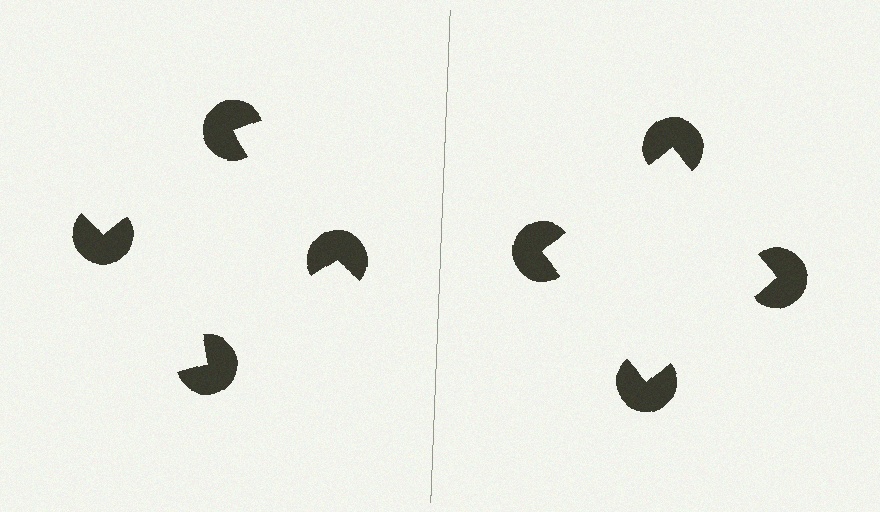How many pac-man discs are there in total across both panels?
8 — 4 on each side.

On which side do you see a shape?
An illusory square appears on the right side. On the left side the wedge cuts are rotated, so no coherent shape forms.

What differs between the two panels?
The pac-man discs are positioned identically on both sides; only the wedge orientations differ. On the right they align to a square; on the left they are misaligned.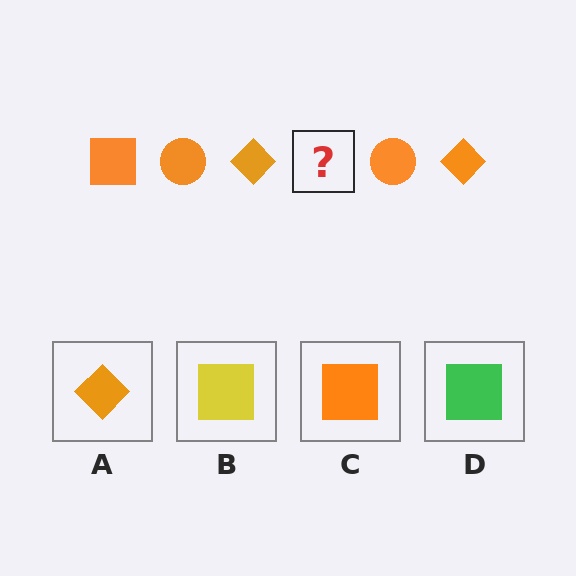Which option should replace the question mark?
Option C.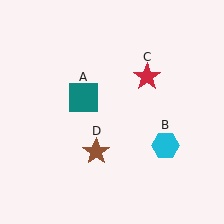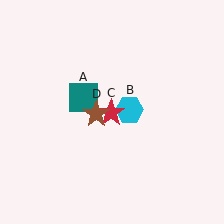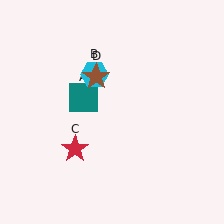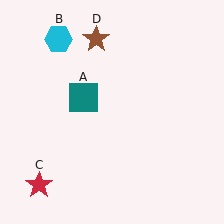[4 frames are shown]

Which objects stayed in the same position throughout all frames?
Teal square (object A) remained stationary.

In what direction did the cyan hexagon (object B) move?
The cyan hexagon (object B) moved up and to the left.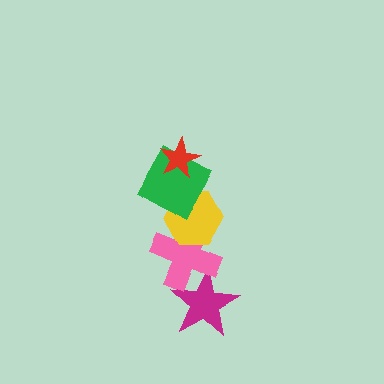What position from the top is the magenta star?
The magenta star is 5th from the top.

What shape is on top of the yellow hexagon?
The green square is on top of the yellow hexagon.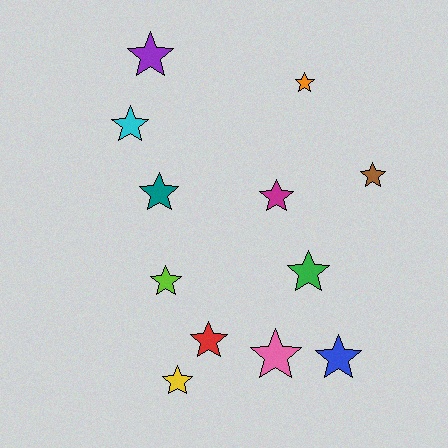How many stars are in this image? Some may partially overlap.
There are 12 stars.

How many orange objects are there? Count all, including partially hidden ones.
There is 1 orange object.